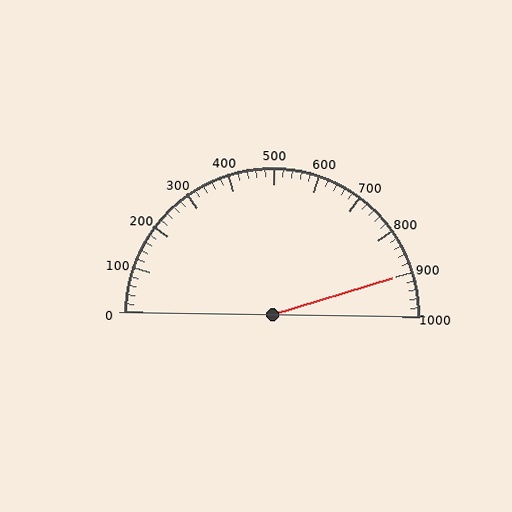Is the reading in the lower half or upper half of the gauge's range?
The reading is in the upper half of the range (0 to 1000).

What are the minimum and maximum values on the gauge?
The gauge ranges from 0 to 1000.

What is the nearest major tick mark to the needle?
The nearest major tick mark is 900.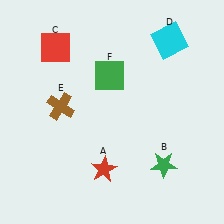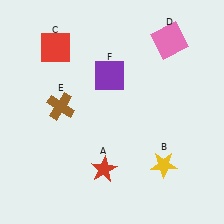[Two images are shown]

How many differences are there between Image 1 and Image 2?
There are 3 differences between the two images.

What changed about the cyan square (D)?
In Image 1, D is cyan. In Image 2, it changed to pink.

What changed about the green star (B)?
In Image 1, B is green. In Image 2, it changed to yellow.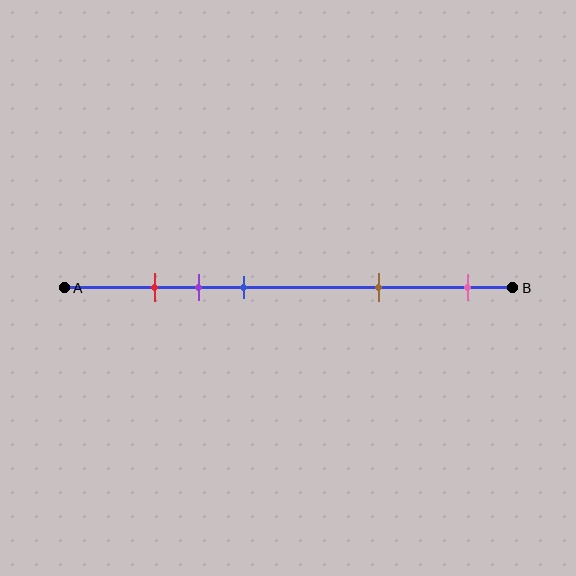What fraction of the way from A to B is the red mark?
The red mark is approximately 20% (0.2) of the way from A to B.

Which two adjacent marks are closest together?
The red and purple marks are the closest adjacent pair.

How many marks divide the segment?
There are 5 marks dividing the segment.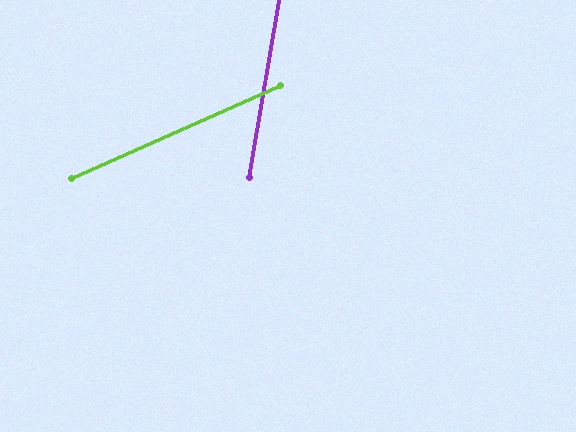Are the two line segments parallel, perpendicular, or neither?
Neither parallel nor perpendicular — they differ by about 56°.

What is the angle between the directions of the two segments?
Approximately 56 degrees.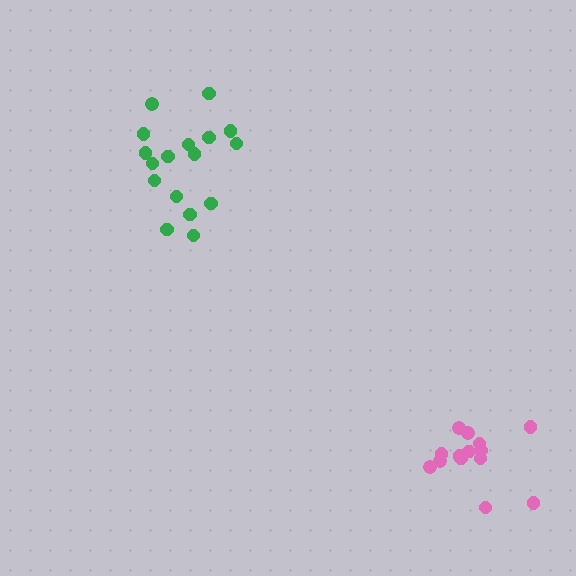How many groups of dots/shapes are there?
There are 2 groups.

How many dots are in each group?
Group 1: 14 dots, Group 2: 17 dots (31 total).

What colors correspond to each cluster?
The clusters are colored: pink, green.